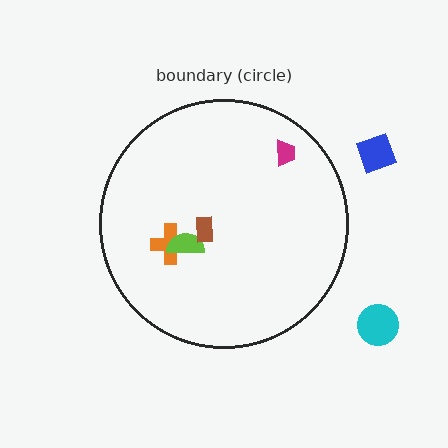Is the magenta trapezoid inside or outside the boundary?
Inside.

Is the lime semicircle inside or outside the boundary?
Inside.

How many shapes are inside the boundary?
4 inside, 2 outside.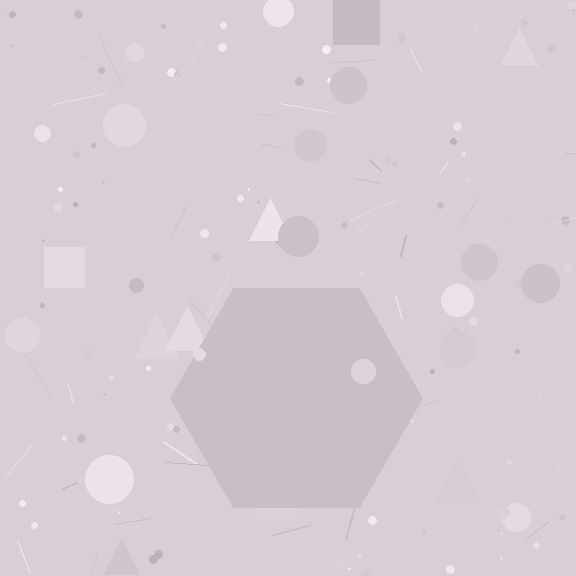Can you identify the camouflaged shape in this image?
The camouflaged shape is a hexagon.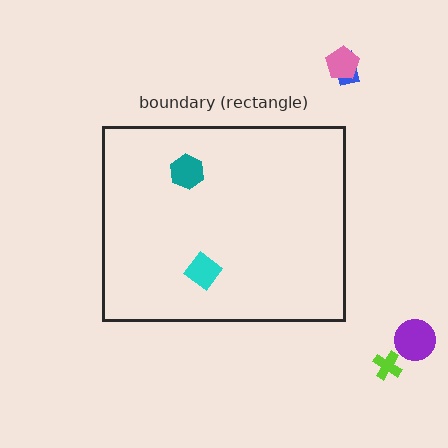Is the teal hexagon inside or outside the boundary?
Inside.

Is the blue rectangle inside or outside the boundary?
Outside.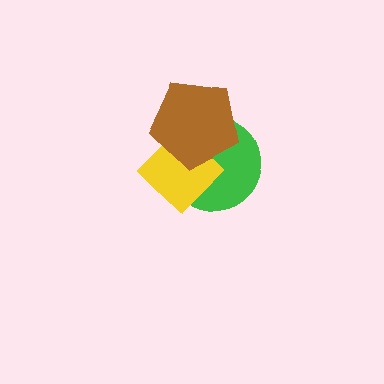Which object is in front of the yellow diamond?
The brown pentagon is in front of the yellow diamond.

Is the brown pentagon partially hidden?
No, no other shape covers it.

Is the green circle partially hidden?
Yes, it is partially covered by another shape.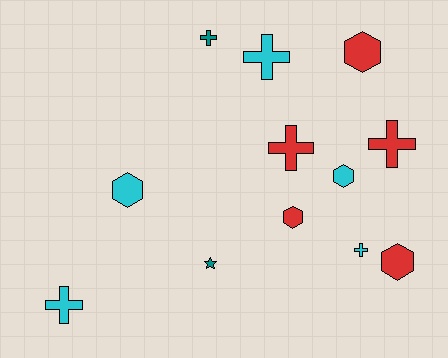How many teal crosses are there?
There is 1 teal cross.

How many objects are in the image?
There are 12 objects.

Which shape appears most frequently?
Cross, with 6 objects.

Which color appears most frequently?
Cyan, with 5 objects.